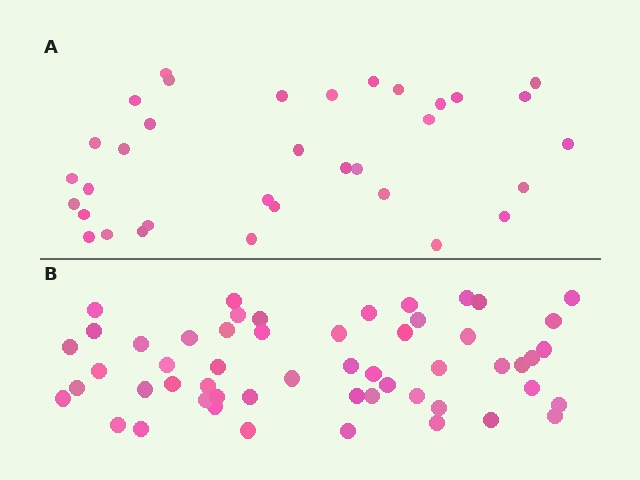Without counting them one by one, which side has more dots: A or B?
Region B (the bottom region) has more dots.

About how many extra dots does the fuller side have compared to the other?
Region B has approximately 20 more dots than region A.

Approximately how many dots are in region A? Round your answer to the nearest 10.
About 30 dots. (The exact count is 34, which rounds to 30.)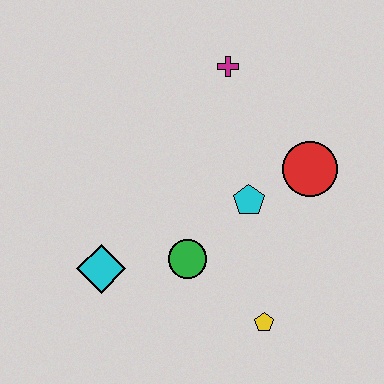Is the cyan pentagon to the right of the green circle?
Yes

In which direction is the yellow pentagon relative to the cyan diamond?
The yellow pentagon is to the right of the cyan diamond.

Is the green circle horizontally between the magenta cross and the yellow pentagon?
No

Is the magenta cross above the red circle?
Yes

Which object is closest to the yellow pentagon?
The green circle is closest to the yellow pentagon.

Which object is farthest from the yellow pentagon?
The magenta cross is farthest from the yellow pentagon.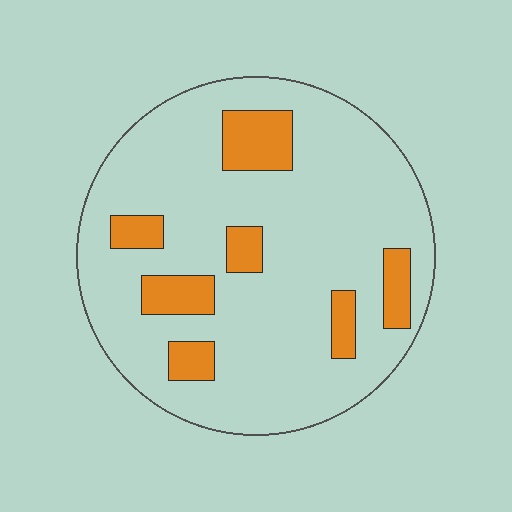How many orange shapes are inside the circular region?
7.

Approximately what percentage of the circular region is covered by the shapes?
Approximately 15%.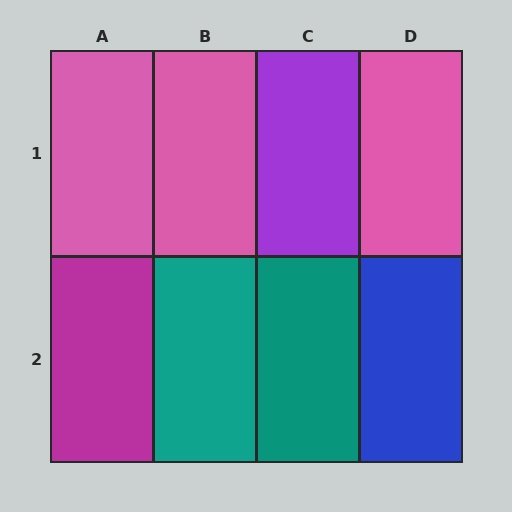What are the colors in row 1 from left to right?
Pink, pink, purple, pink.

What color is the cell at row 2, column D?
Blue.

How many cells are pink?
3 cells are pink.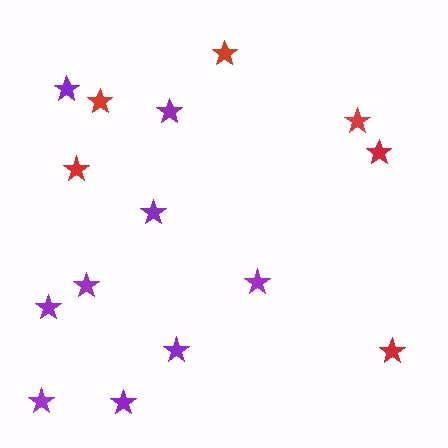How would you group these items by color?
There are 2 groups: one group of purple stars (9) and one group of red stars (6).